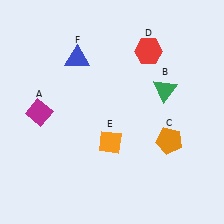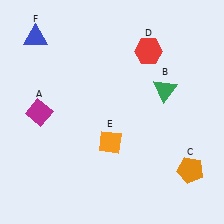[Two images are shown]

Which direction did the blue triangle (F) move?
The blue triangle (F) moved left.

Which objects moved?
The objects that moved are: the orange pentagon (C), the blue triangle (F).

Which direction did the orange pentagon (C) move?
The orange pentagon (C) moved down.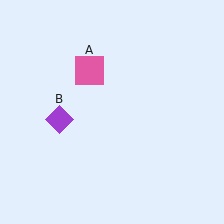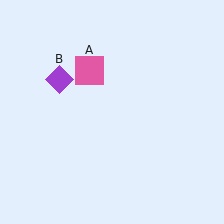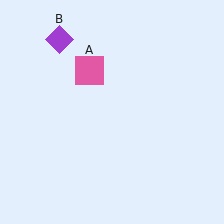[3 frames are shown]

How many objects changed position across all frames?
1 object changed position: purple diamond (object B).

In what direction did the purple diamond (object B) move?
The purple diamond (object B) moved up.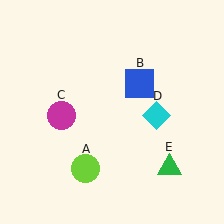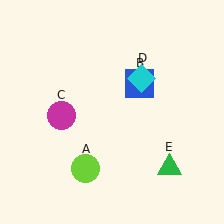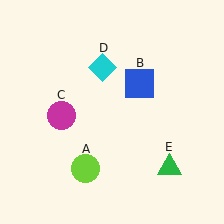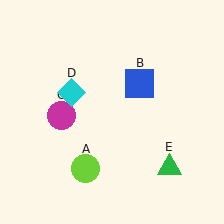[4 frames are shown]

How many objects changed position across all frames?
1 object changed position: cyan diamond (object D).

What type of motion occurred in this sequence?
The cyan diamond (object D) rotated counterclockwise around the center of the scene.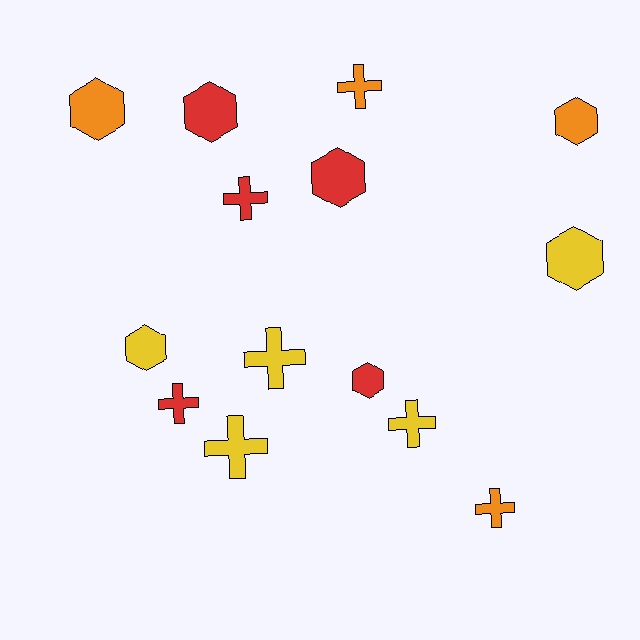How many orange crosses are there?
There are 2 orange crosses.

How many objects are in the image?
There are 14 objects.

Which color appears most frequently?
Red, with 5 objects.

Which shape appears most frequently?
Cross, with 7 objects.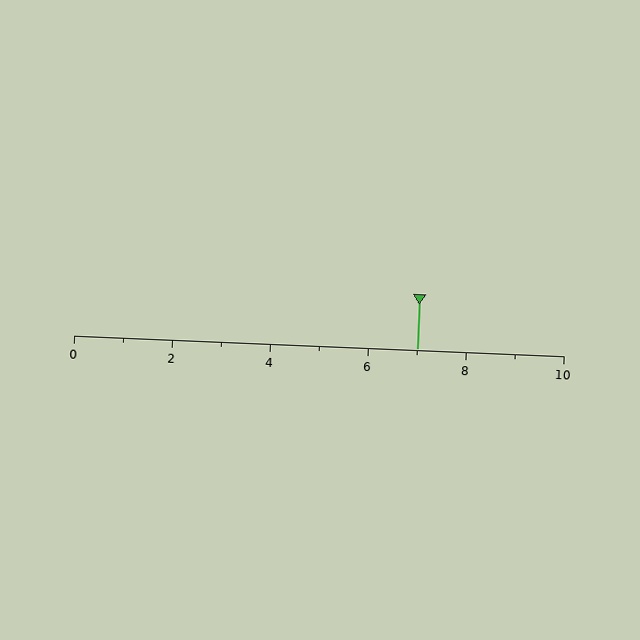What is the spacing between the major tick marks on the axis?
The major ticks are spaced 2 apart.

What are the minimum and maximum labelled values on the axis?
The axis runs from 0 to 10.